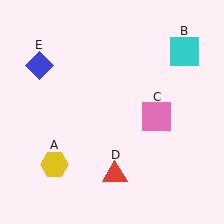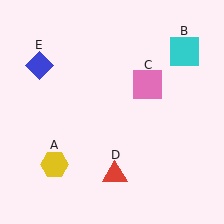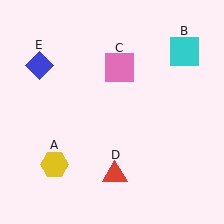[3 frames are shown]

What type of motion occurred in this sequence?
The pink square (object C) rotated counterclockwise around the center of the scene.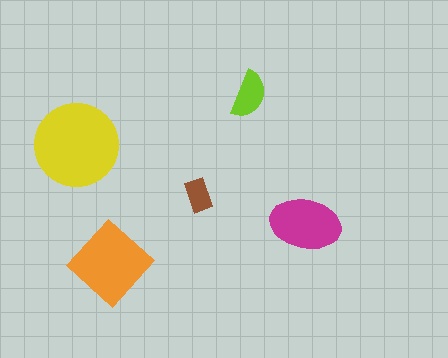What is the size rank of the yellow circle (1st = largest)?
1st.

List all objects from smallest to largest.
The brown rectangle, the lime semicircle, the magenta ellipse, the orange diamond, the yellow circle.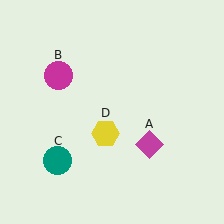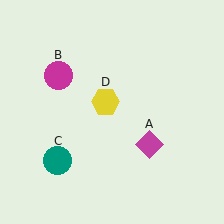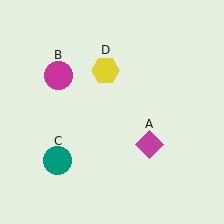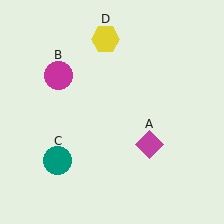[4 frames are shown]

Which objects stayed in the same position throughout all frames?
Magenta diamond (object A) and magenta circle (object B) and teal circle (object C) remained stationary.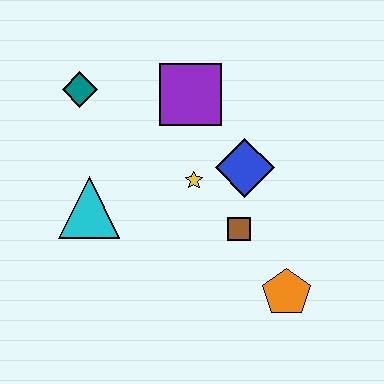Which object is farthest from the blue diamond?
The teal diamond is farthest from the blue diamond.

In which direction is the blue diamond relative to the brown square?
The blue diamond is above the brown square.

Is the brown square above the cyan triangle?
No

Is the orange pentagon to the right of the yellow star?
Yes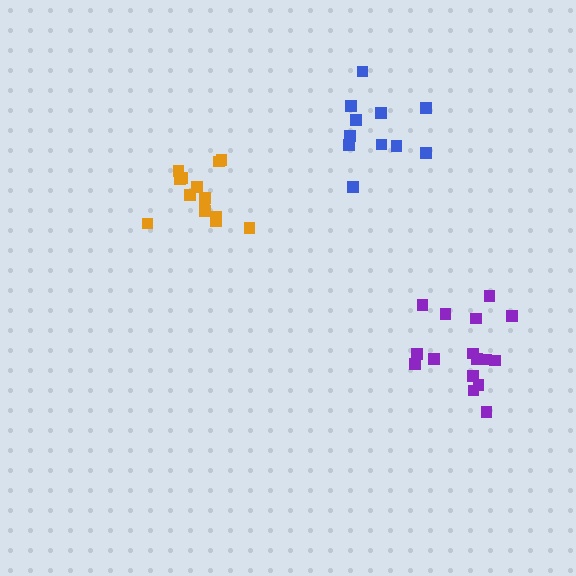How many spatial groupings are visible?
There are 3 spatial groupings.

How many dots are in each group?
Group 1: 14 dots, Group 2: 11 dots, Group 3: 16 dots (41 total).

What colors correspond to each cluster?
The clusters are colored: orange, blue, purple.